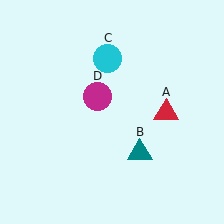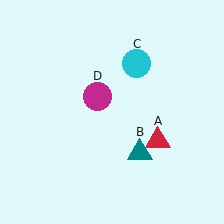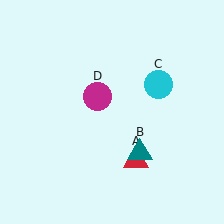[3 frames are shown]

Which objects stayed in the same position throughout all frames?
Teal triangle (object B) and magenta circle (object D) remained stationary.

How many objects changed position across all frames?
2 objects changed position: red triangle (object A), cyan circle (object C).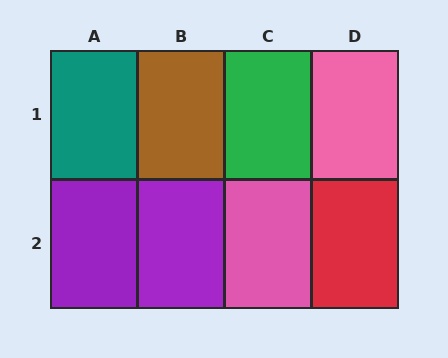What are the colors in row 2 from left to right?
Purple, purple, pink, red.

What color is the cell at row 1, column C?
Green.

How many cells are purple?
2 cells are purple.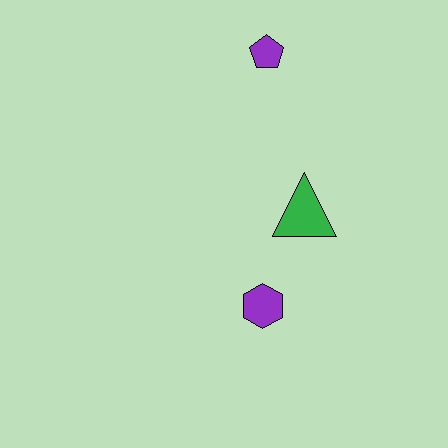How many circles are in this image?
There are no circles.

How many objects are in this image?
There are 3 objects.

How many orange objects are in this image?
There are no orange objects.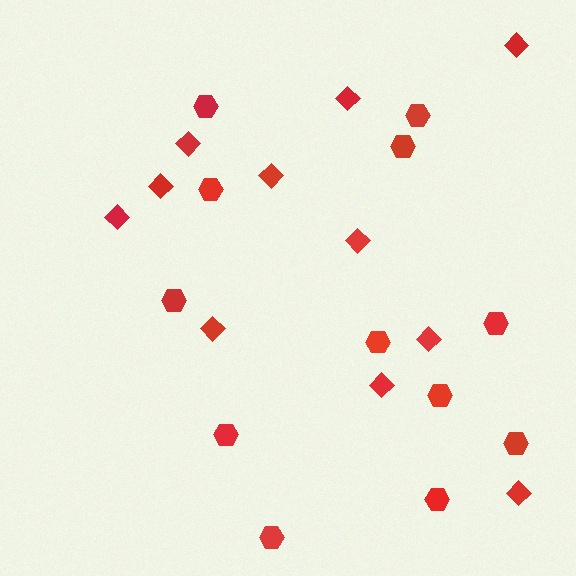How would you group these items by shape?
There are 2 groups: one group of hexagons (12) and one group of diamonds (11).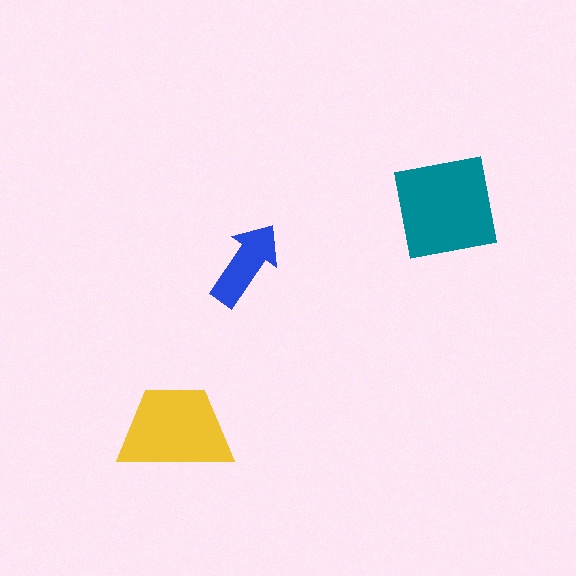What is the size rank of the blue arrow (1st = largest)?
3rd.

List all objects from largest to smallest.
The teal square, the yellow trapezoid, the blue arrow.